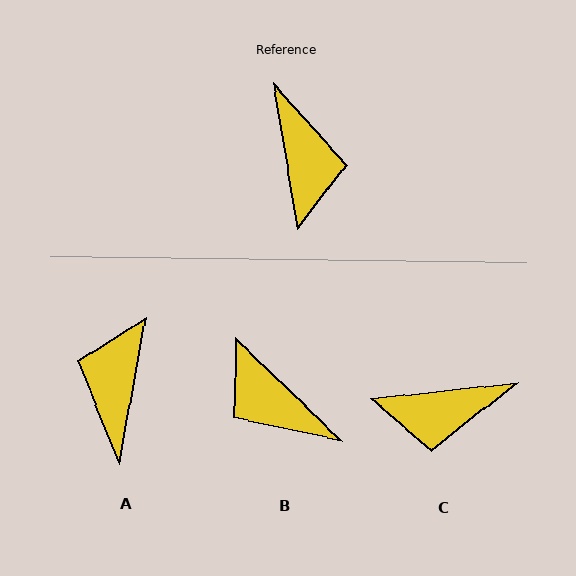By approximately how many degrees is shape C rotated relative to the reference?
Approximately 93 degrees clockwise.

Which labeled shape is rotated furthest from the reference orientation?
A, about 160 degrees away.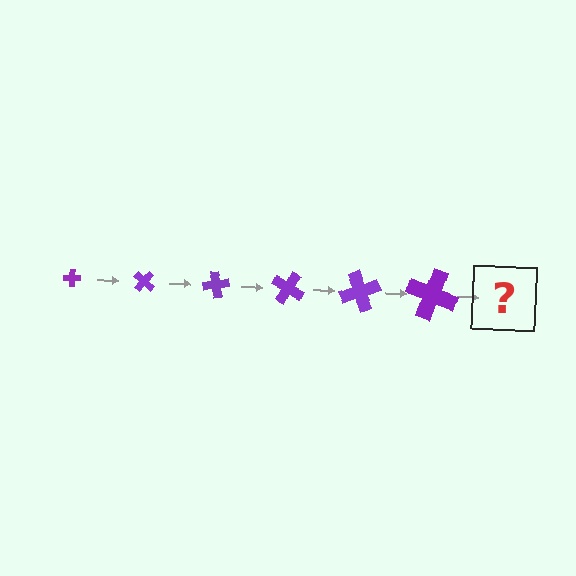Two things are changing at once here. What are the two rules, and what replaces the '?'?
The two rules are that the cross grows larger each step and it rotates 40 degrees each step. The '?' should be a cross, larger than the previous one and rotated 240 degrees from the start.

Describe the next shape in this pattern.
It should be a cross, larger than the previous one and rotated 240 degrees from the start.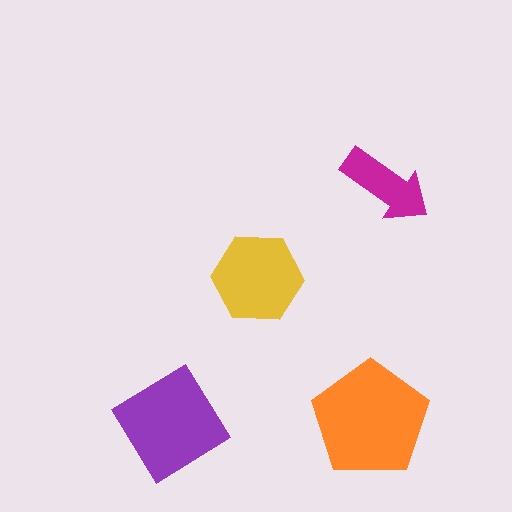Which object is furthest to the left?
The purple diamond is leftmost.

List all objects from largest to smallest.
The orange pentagon, the purple diamond, the yellow hexagon, the magenta arrow.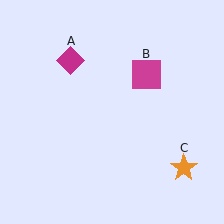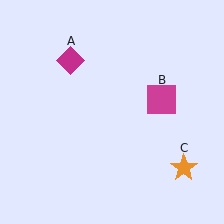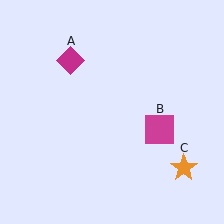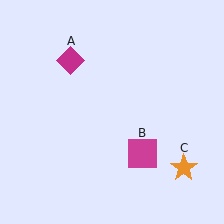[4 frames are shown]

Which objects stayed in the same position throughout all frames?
Magenta diamond (object A) and orange star (object C) remained stationary.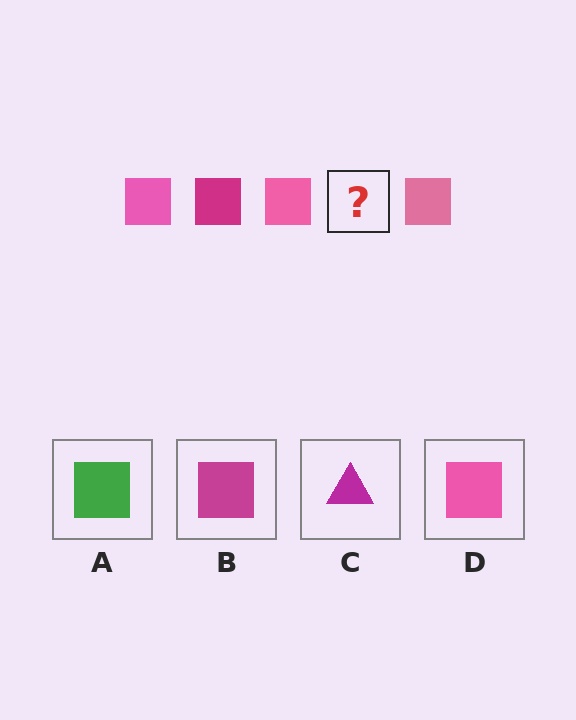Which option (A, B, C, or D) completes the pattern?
B.